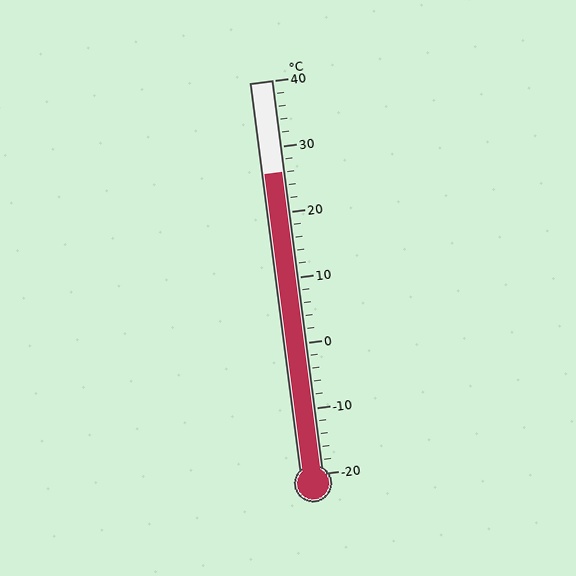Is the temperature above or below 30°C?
The temperature is below 30°C.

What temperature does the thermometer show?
The thermometer shows approximately 26°C.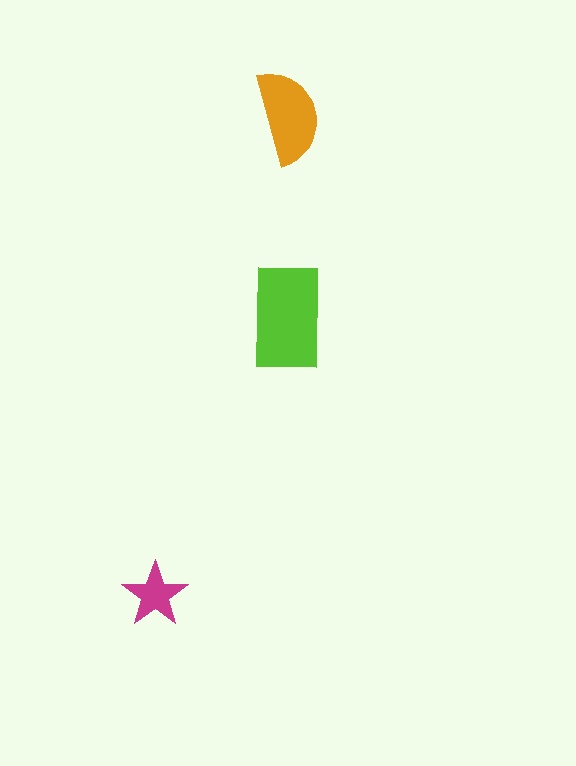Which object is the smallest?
The magenta star.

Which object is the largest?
The lime rectangle.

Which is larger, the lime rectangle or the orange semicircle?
The lime rectangle.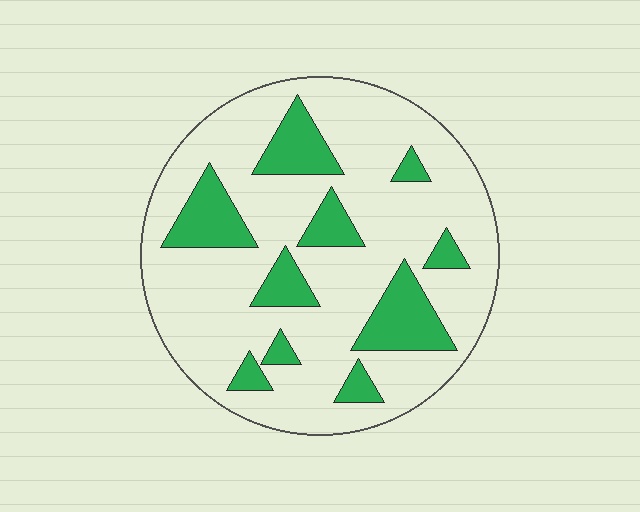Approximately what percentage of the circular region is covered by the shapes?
Approximately 20%.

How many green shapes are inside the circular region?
10.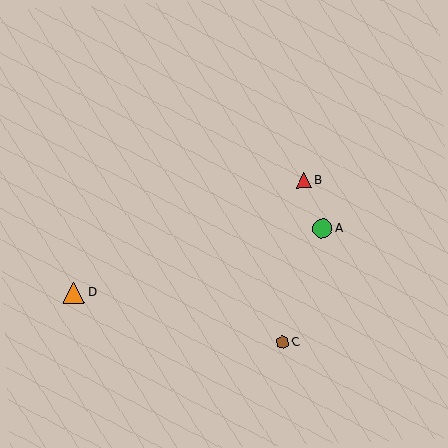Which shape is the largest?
The orange triangle (labeled D) is the largest.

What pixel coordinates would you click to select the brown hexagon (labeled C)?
Click at (283, 342) to select the brown hexagon C.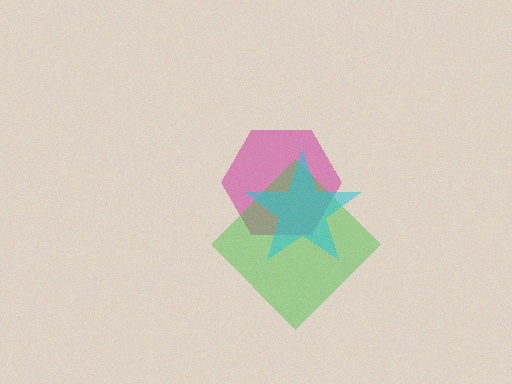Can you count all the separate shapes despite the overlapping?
Yes, there are 3 separate shapes.